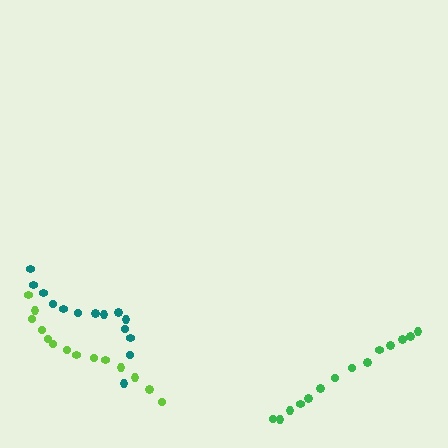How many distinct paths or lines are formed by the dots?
There are 3 distinct paths.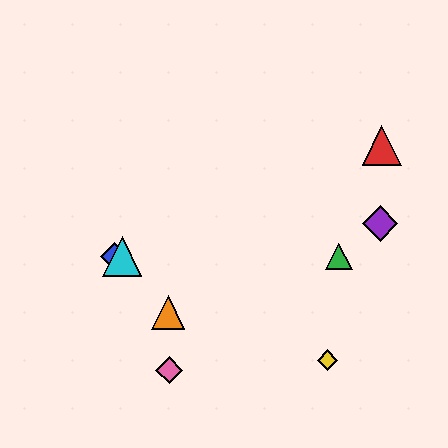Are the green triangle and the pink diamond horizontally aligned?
No, the green triangle is at y≈256 and the pink diamond is at y≈370.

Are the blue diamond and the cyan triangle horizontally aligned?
Yes, both are at y≈256.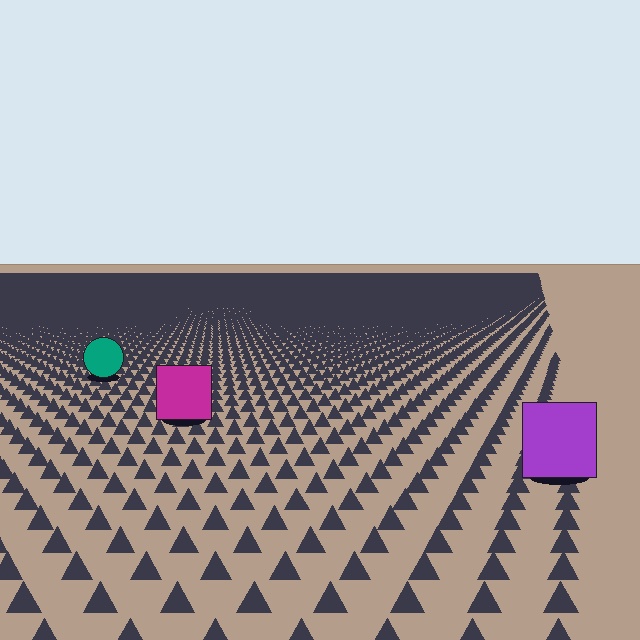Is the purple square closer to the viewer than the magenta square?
Yes. The purple square is closer — you can tell from the texture gradient: the ground texture is coarser near it.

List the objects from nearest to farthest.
From nearest to farthest: the purple square, the magenta square, the teal circle.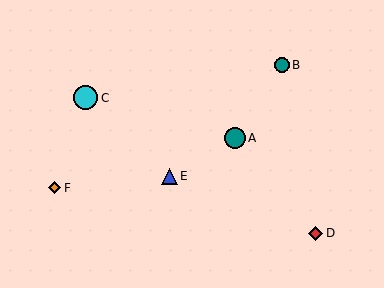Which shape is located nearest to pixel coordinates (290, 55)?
The teal circle (labeled B) at (282, 65) is nearest to that location.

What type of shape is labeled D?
Shape D is a red diamond.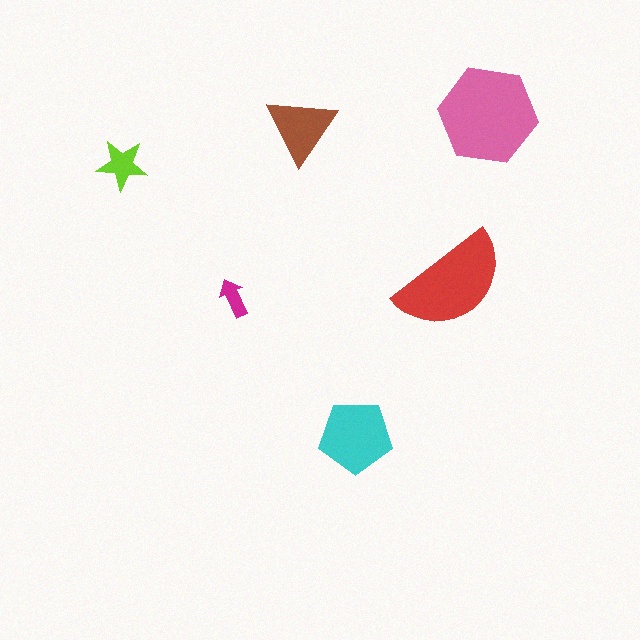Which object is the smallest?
The magenta arrow.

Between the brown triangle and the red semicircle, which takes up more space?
The red semicircle.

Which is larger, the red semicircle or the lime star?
The red semicircle.